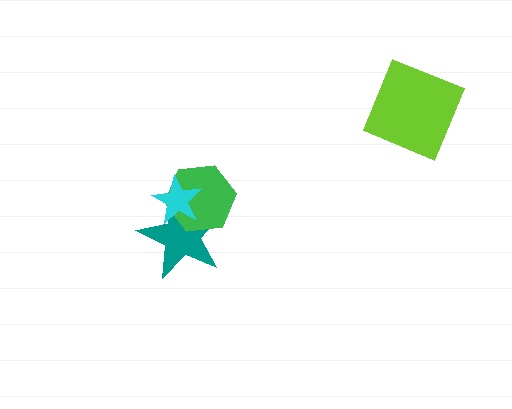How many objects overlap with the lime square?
0 objects overlap with the lime square.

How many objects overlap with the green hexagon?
2 objects overlap with the green hexagon.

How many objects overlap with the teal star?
2 objects overlap with the teal star.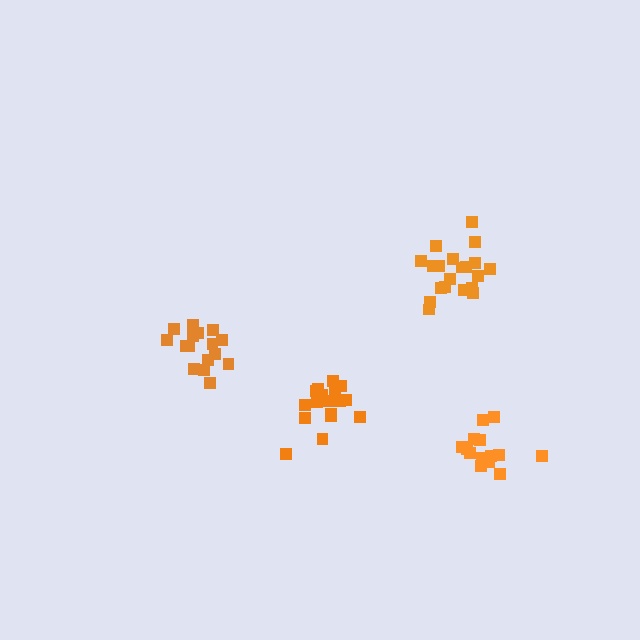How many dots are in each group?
Group 1: 17 dots, Group 2: 16 dots, Group 3: 20 dots, Group 4: 14 dots (67 total).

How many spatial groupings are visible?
There are 4 spatial groupings.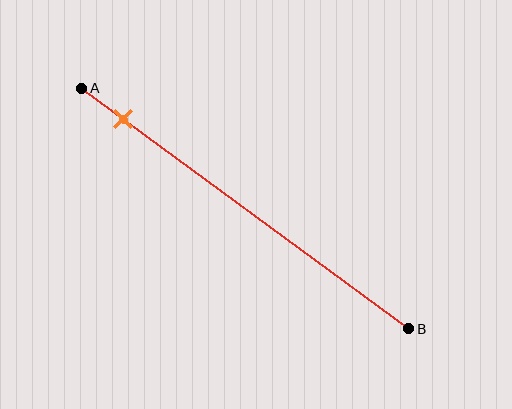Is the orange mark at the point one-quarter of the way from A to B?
No, the mark is at about 15% from A, not at the 25% one-quarter point.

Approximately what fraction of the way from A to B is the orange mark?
The orange mark is approximately 15% of the way from A to B.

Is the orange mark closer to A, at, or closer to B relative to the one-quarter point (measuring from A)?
The orange mark is closer to point A than the one-quarter point of segment AB.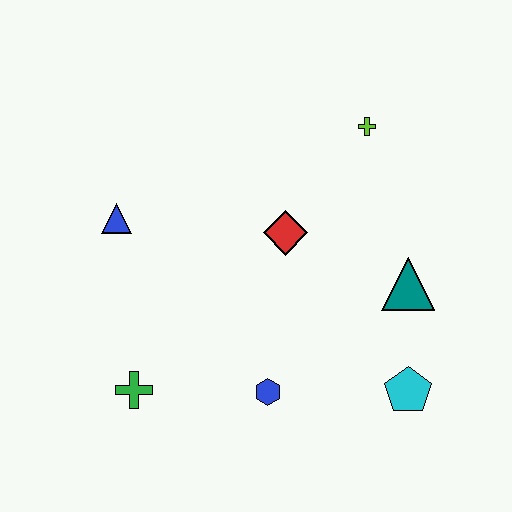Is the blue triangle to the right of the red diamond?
No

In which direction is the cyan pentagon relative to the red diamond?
The cyan pentagon is below the red diamond.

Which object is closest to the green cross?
The blue hexagon is closest to the green cross.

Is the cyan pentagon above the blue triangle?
No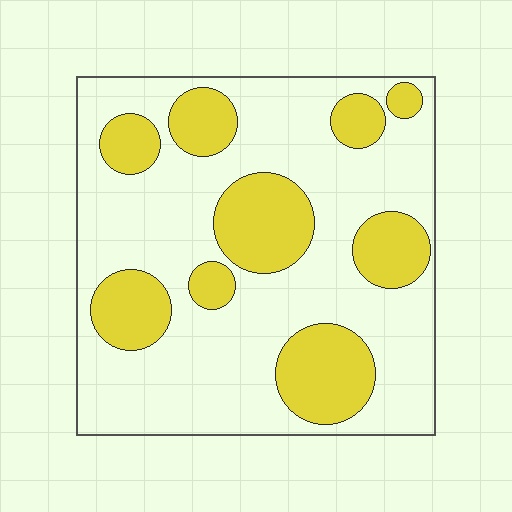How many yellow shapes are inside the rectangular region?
9.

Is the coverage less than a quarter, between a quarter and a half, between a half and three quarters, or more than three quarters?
Between a quarter and a half.